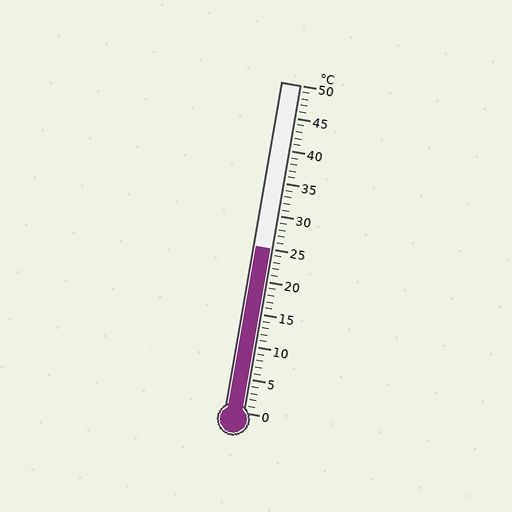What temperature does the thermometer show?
The thermometer shows approximately 25°C.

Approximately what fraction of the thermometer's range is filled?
The thermometer is filled to approximately 50% of its range.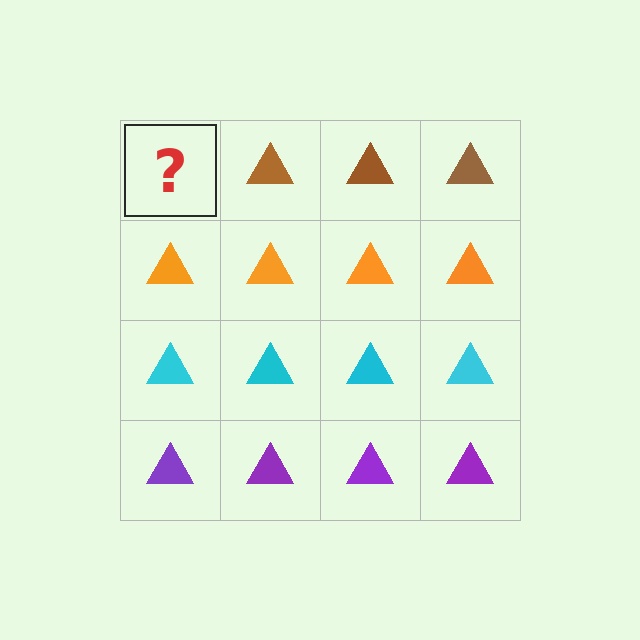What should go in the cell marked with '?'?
The missing cell should contain a brown triangle.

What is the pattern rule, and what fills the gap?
The rule is that each row has a consistent color. The gap should be filled with a brown triangle.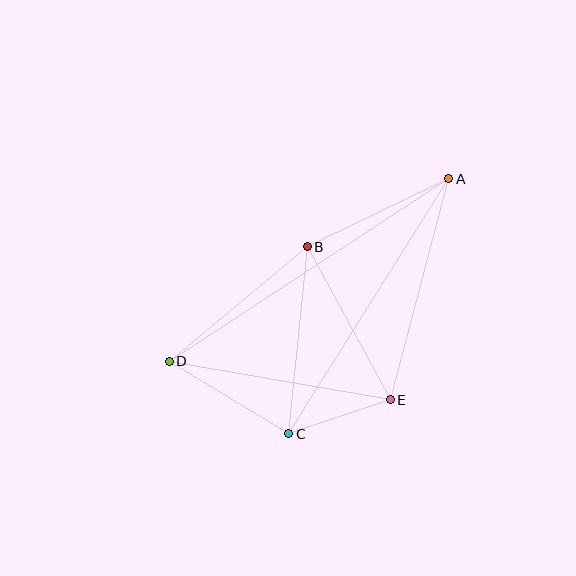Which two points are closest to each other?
Points C and E are closest to each other.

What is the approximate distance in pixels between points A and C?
The distance between A and C is approximately 301 pixels.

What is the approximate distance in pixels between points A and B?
The distance between A and B is approximately 157 pixels.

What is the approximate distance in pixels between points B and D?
The distance between B and D is approximately 179 pixels.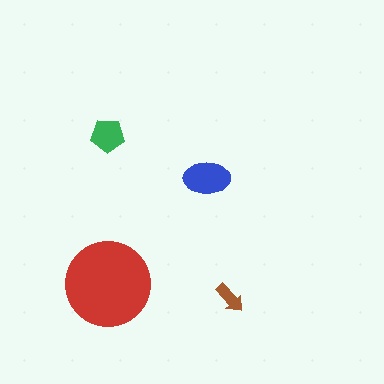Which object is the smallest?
The brown arrow.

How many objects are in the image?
There are 4 objects in the image.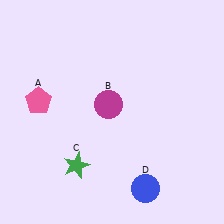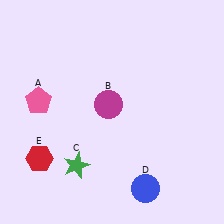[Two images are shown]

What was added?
A red hexagon (E) was added in Image 2.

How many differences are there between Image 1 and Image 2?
There is 1 difference between the two images.